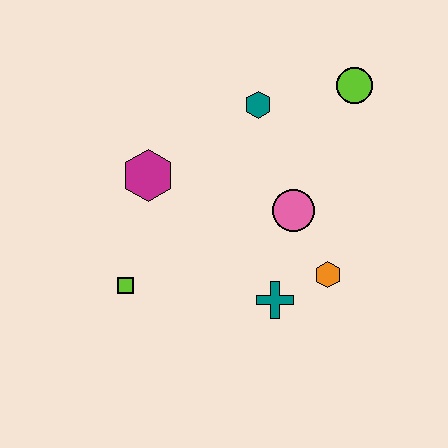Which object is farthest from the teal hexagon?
The lime square is farthest from the teal hexagon.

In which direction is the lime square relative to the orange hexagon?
The lime square is to the left of the orange hexagon.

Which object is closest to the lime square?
The magenta hexagon is closest to the lime square.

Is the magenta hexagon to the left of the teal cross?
Yes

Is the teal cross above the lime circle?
No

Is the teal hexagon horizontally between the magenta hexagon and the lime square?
No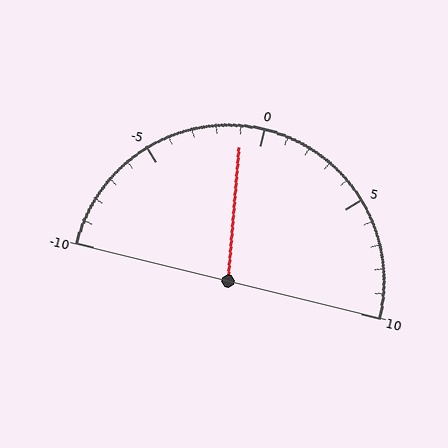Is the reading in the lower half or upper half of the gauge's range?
The reading is in the lower half of the range (-10 to 10).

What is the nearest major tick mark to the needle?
The nearest major tick mark is 0.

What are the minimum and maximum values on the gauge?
The gauge ranges from -10 to 10.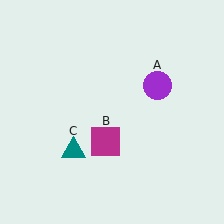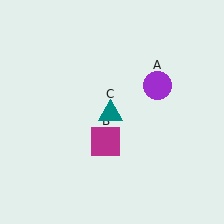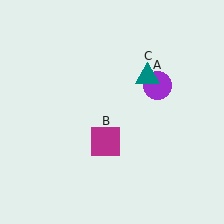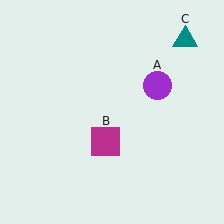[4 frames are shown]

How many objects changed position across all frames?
1 object changed position: teal triangle (object C).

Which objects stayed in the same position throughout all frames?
Purple circle (object A) and magenta square (object B) remained stationary.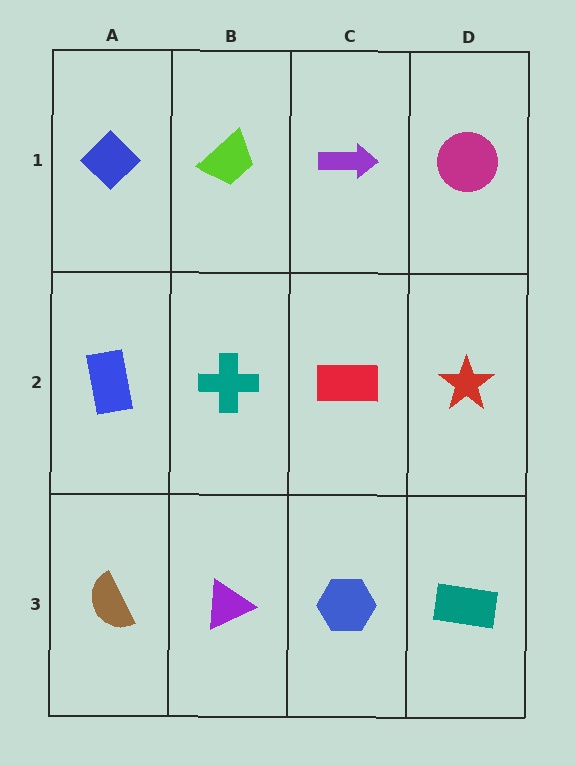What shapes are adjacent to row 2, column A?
A blue diamond (row 1, column A), a brown semicircle (row 3, column A), a teal cross (row 2, column B).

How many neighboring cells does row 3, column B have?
3.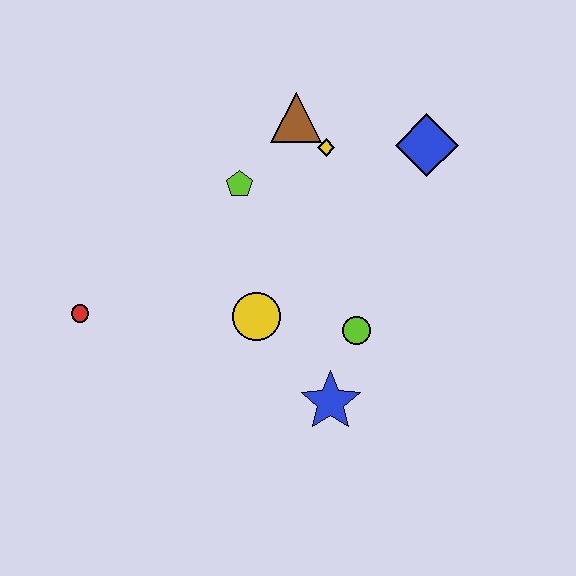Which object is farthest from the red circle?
The blue diamond is farthest from the red circle.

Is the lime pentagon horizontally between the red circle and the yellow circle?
Yes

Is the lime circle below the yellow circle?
Yes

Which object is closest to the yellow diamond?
The brown triangle is closest to the yellow diamond.